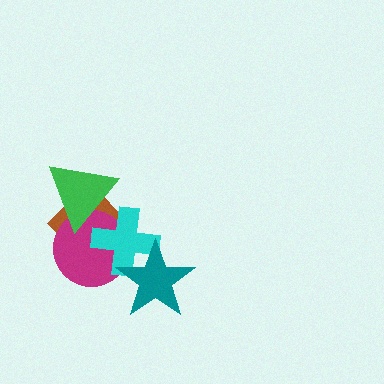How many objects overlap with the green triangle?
3 objects overlap with the green triangle.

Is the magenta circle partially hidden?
Yes, it is partially covered by another shape.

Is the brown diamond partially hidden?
Yes, it is partially covered by another shape.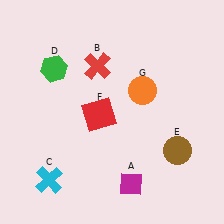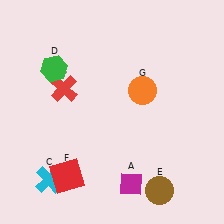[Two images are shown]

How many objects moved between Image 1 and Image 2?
3 objects moved between the two images.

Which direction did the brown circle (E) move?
The brown circle (E) moved down.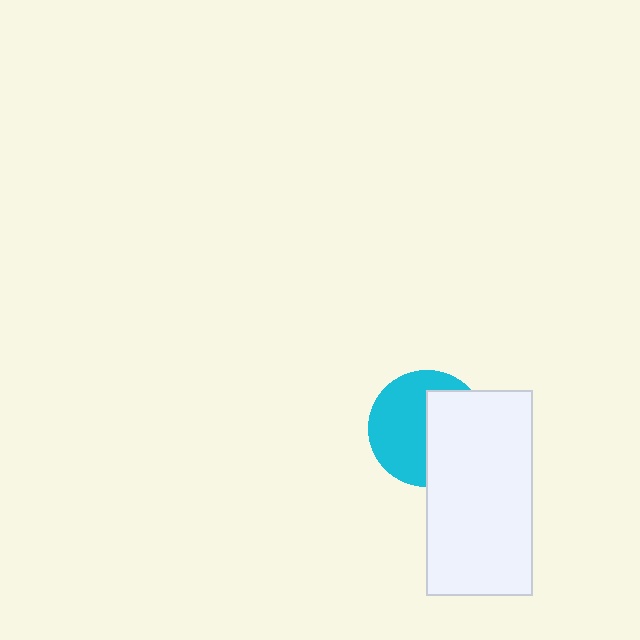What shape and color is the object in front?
The object in front is a white rectangle.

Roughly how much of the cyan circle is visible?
About half of it is visible (roughly 54%).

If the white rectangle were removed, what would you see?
You would see the complete cyan circle.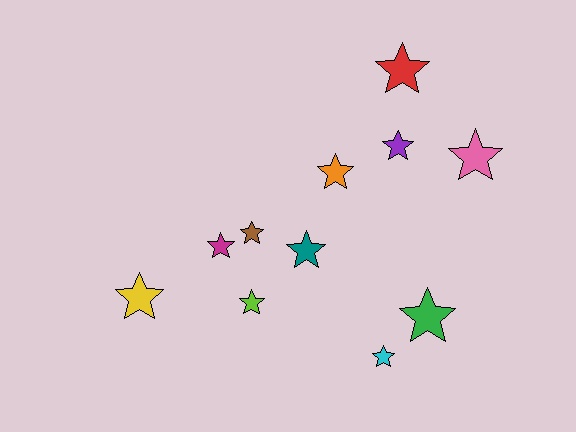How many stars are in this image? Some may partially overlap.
There are 11 stars.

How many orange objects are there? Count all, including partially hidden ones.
There is 1 orange object.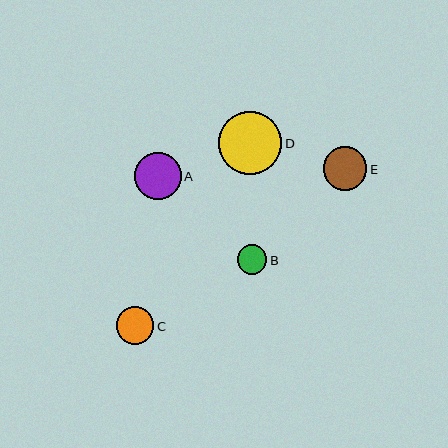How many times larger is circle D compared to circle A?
Circle D is approximately 1.4 times the size of circle A.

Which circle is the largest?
Circle D is the largest with a size of approximately 63 pixels.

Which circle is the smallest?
Circle B is the smallest with a size of approximately 29 pixels.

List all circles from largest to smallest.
From largest to smallest: D, A, E, C, B.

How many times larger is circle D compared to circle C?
Circle D is approximately 1.7 times the size of circle C.